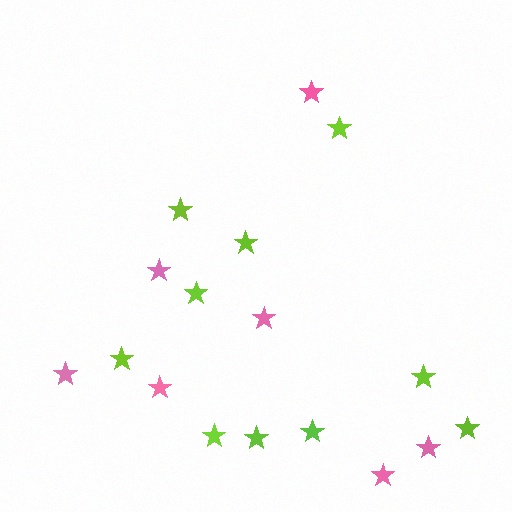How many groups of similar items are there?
There are 2 groups: one group of pink stars (7) and one group of lime stars (10).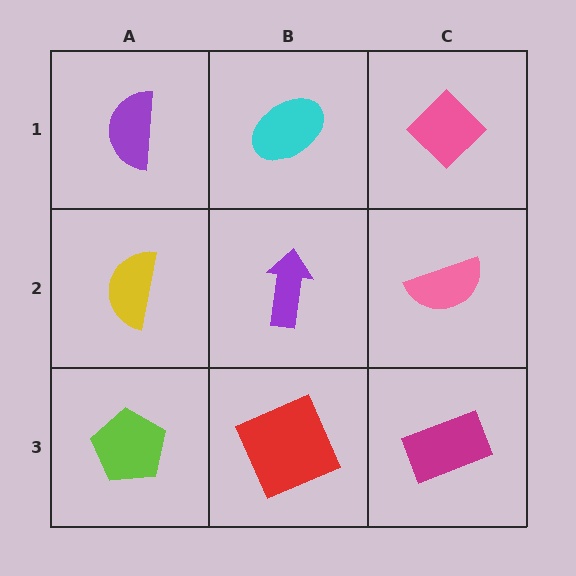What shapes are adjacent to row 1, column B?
A purple arrow (row 2, column B), a purple semicircle (row 1, column A), a pink diamond (row 1, column C).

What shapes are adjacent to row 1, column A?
A yellow semicircle (row 2, column A), a cyan ellipse (row 1, column B).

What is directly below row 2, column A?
A lime pentagon.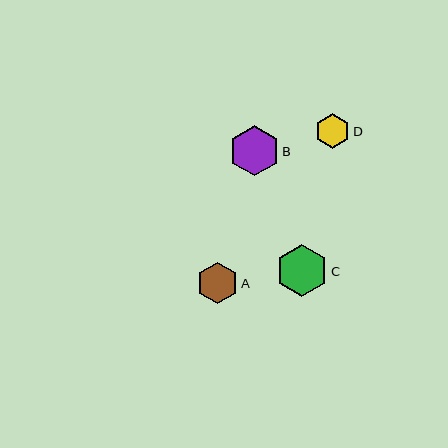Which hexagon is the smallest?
Hexagon D is the smallest with a size of approximately 35 pixels.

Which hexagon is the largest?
Hexagon C is the largest with a size of approximately 52 pixels.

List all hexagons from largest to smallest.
From largest to smallest: C, B, A, D.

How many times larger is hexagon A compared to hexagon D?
Hexagon A is approximately 1.2 times the size of hexagon D.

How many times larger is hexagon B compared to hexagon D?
Hexagon B is approximately 1.4 times the size of hexagon D.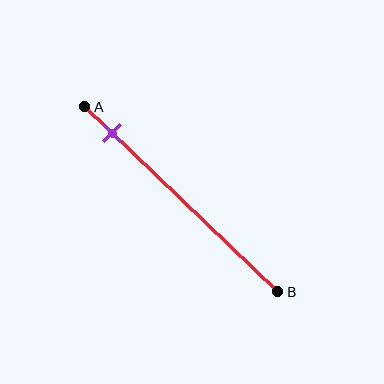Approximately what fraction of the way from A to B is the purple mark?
The purple mark is approximately 15% of the way from A to B.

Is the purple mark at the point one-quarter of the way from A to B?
No, the mark is at about 15% from A, not at the 25% one-quarter point.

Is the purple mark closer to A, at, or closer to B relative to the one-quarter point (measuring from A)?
The purple mark is closer to point A than the one-quarter point of segment AB.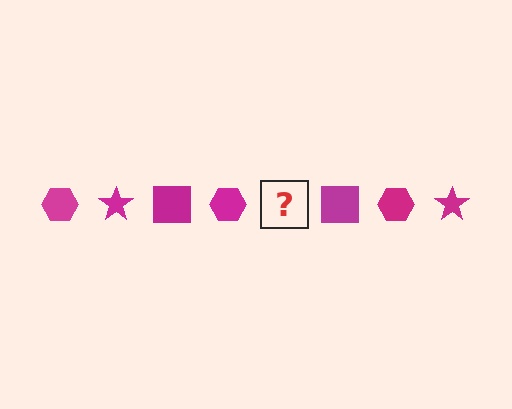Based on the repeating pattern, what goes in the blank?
The blank should be a magenta star.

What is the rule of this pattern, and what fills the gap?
The rule is that the pattern cycles through hexagon, star, square shapes in magenta. The gap should be filled with a magenta star.